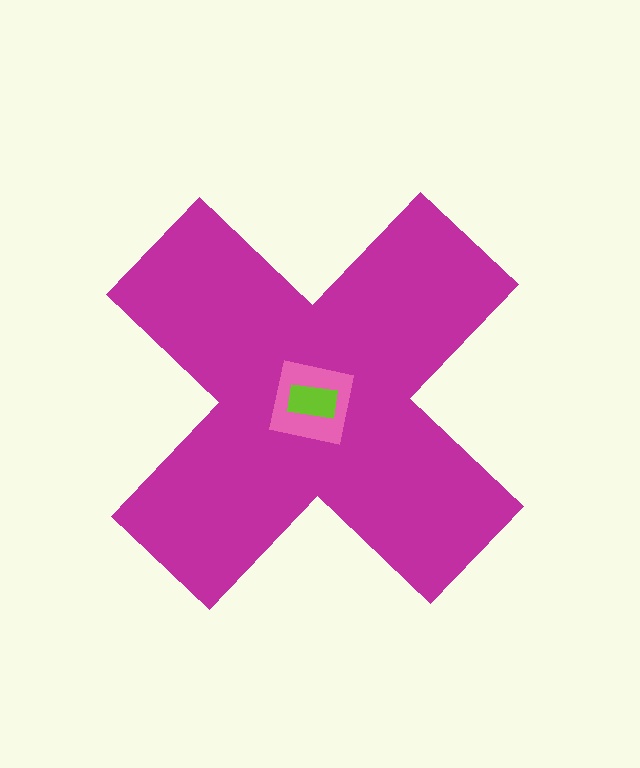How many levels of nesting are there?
3.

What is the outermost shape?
The magenta cross.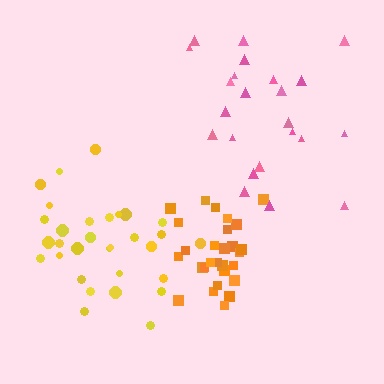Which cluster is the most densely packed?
Orange.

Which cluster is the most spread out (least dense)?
Pink.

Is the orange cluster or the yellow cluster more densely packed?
Orange.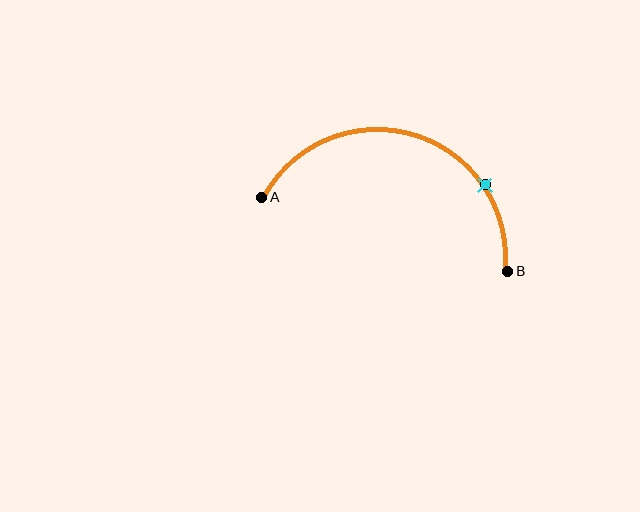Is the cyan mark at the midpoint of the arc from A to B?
No. The cyan mark lies on the arc but is closer to endpoint B. The arc midpoint would be at the point on the curve equidistant along the arc from both A and B.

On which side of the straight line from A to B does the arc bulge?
The arc bulges above the straight line connecting A and B.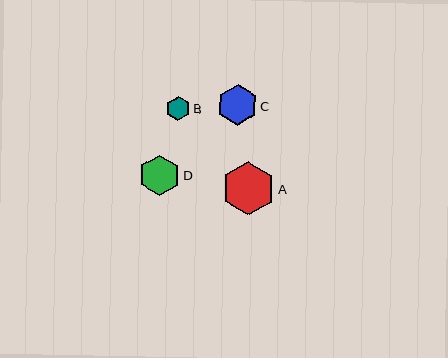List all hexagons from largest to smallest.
From largest to smallest: A, C, D, B.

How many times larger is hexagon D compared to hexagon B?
Hexagon D is approximately 1.7 times the size of hexagon B.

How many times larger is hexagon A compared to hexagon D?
Hexagon A is approximately 1.3 times the size of hexagon D.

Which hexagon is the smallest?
Hexagon B is the smallest with a size of approximately 24 pixels.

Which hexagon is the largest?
Hexagon A is the largest with a size of approximately 53 pixels.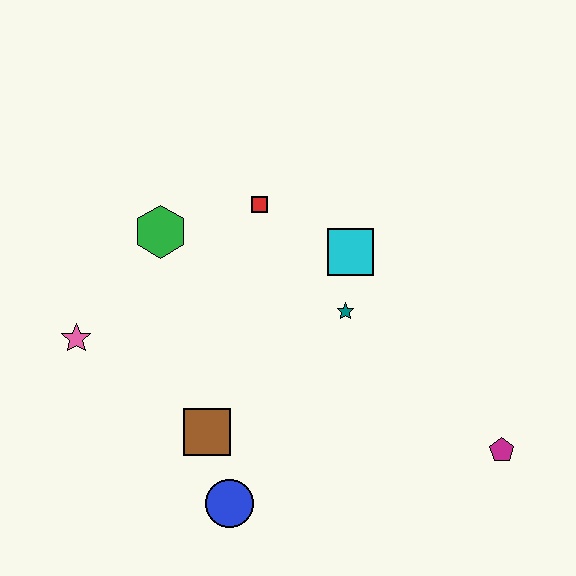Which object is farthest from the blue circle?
The red square is farthest from the blue circle.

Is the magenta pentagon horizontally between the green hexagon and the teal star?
No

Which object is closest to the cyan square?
The teal star is closest to the cyan square.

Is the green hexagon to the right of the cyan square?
No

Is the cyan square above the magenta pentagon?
Yes